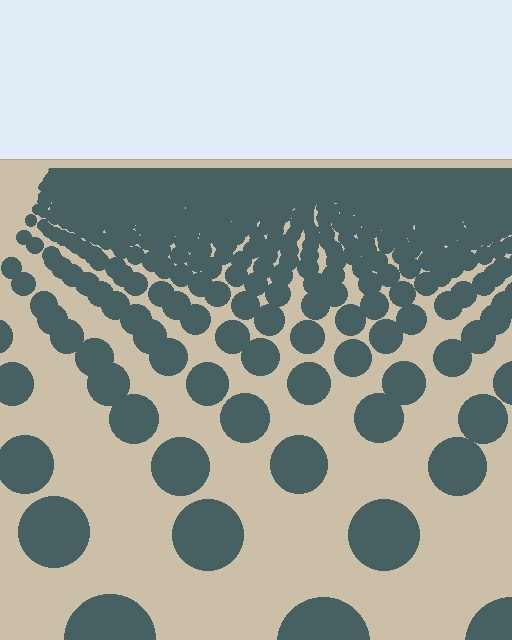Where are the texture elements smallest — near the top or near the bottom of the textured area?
Near the top.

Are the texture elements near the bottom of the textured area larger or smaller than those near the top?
Larger. Near the bottom, elements are closer to the viewer and appear at a bigger on-screen size.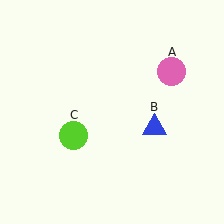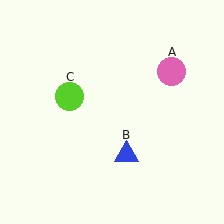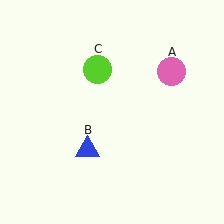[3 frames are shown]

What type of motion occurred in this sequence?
The blue triangle (object B), lime circle (object C) rotated clockwise around the center of the scene.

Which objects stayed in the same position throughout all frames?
Pink circle (object A) remained stationary.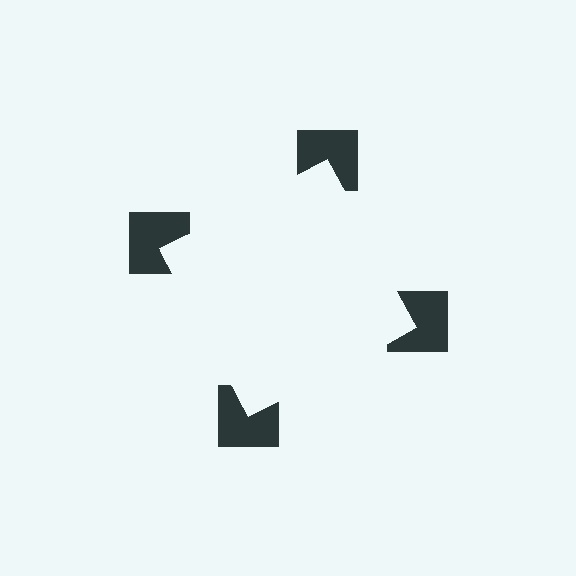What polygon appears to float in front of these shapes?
An illusory square — its edges are inferred from the aligned wedge cuts in the notched squares, not physically drawn.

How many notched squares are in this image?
There are 4 — one at each vertex of the illusory square.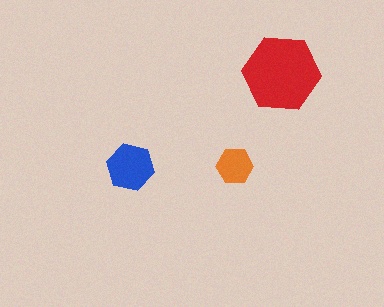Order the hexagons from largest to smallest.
the red one, the blue one, the orange one.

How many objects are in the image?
There are 3 objects in the image.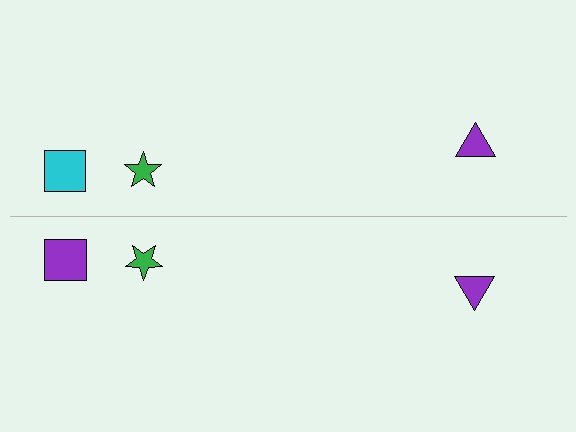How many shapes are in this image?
There are 6 shapes in this image.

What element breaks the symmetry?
The purple square on the bottom side breaks the symmetry — its mirror counterpart is cyan.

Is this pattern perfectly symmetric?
No, the pattern is not perfectly symmetric. The purple square on the bottom side breaks the symmetry — its mirror counterpart is cyan.